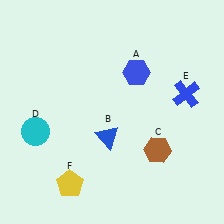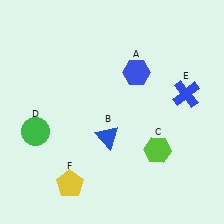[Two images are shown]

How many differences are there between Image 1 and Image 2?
There are 2 differences between the two images.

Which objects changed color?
C changed from brown to lime. D changed from cyan to green.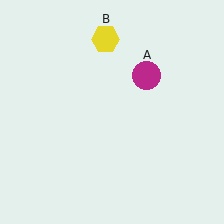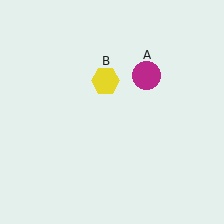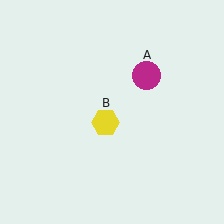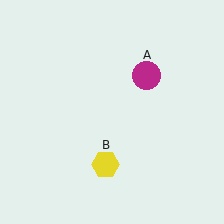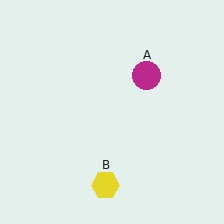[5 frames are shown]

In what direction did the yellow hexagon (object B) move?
The yellow hexagon (object B) moved down.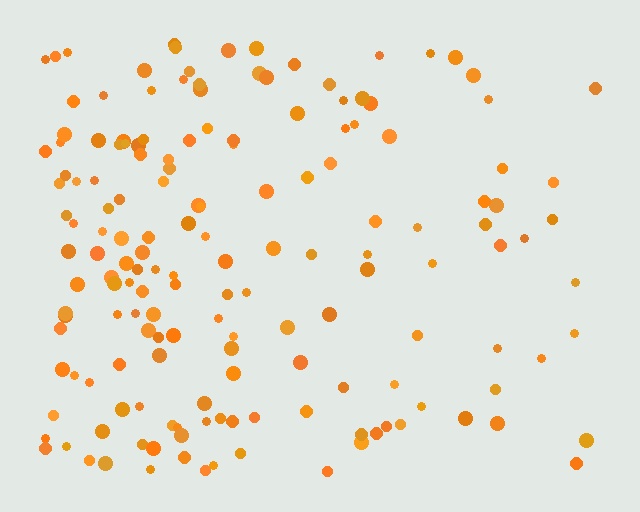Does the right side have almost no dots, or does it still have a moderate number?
Still a moderate number, just noticeably fewer than the left.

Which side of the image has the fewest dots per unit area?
The right.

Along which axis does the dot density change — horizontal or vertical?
Horizontal.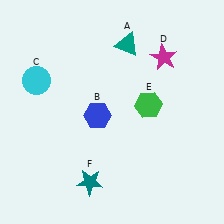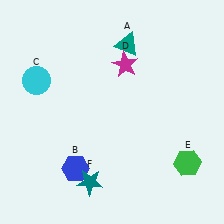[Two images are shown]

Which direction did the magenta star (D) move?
The magenta star (D) moved left.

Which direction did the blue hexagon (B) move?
The blue hexagon (B) moved down.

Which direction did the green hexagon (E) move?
The green hexagon (E) moved down.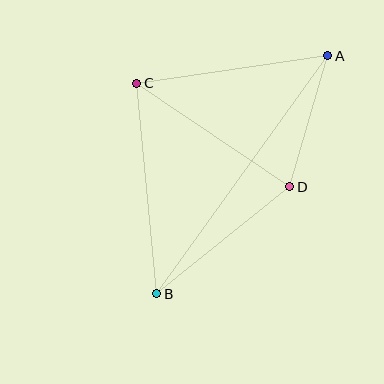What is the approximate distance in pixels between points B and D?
The distance between B and D is approximately 171 pixels.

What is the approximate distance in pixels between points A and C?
The distance between A and C is approximately 193 pixels.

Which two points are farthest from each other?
Points A and B are farthest from each other.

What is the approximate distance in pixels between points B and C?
The distance between B and C is approximately 212 pixels.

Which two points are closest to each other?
Points A and D are closest to each other.